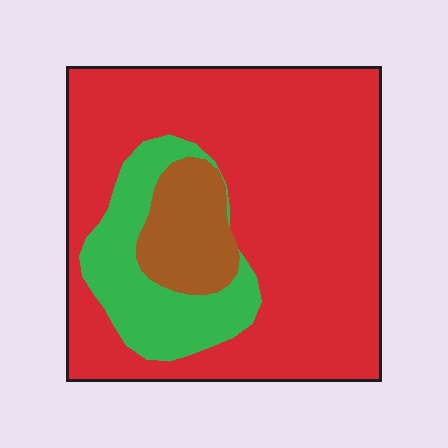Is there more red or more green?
Red.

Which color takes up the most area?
Red, at roughly 70%.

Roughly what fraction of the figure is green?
Green covers about 15% of the figure.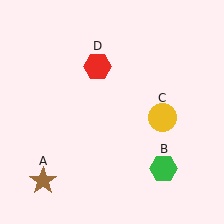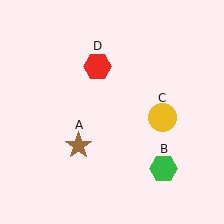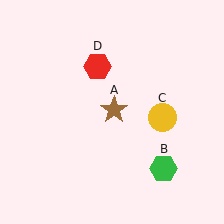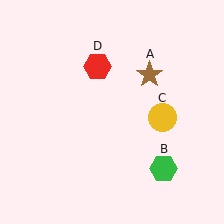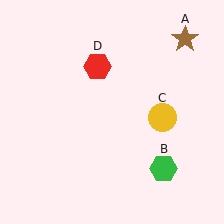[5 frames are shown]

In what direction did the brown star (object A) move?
The brown star (object A) moved up and to the right.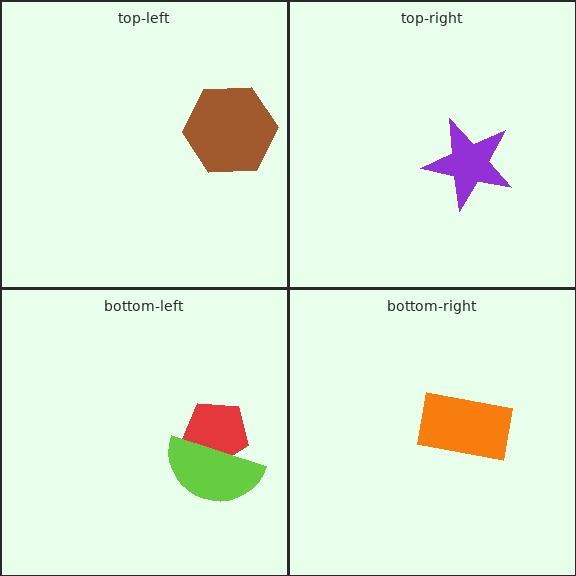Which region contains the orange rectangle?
The bottom-right region.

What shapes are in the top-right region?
The purple star.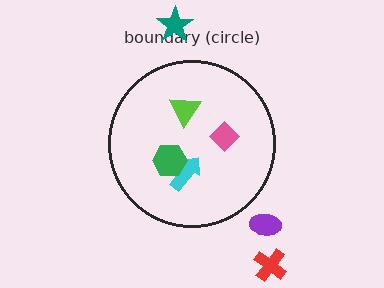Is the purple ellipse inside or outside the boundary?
Outside.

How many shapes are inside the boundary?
4 inside, 3 outside.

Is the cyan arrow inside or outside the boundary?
Inside.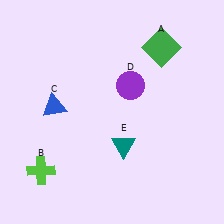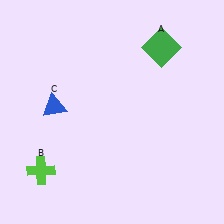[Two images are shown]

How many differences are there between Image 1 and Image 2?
There are 2 differences between the two images.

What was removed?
The purple circle (D), the teal triangle (E) were removed in Image 2.